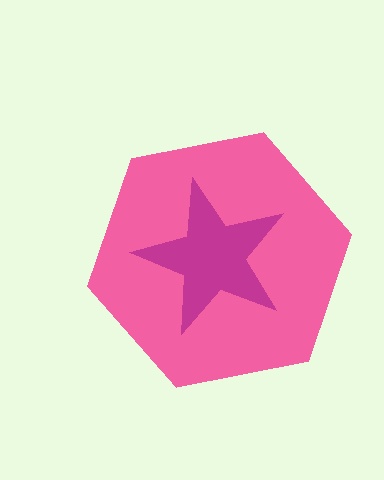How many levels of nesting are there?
2.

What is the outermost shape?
The pink hexagon.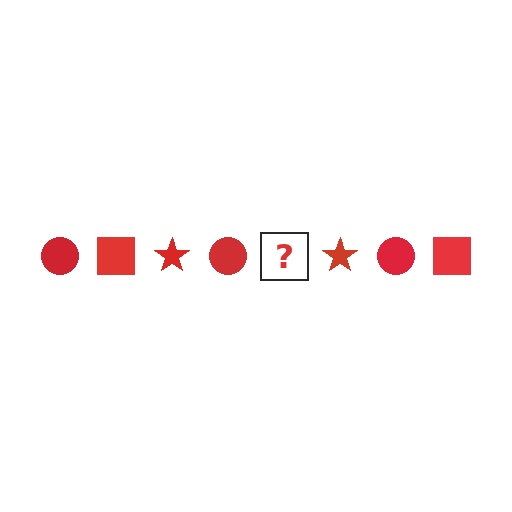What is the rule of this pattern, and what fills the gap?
The rule is that the pattern cycles through circle, square, star shapes in red. The gap should be filled with a red square.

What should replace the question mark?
The question mark should be replaced with a red square.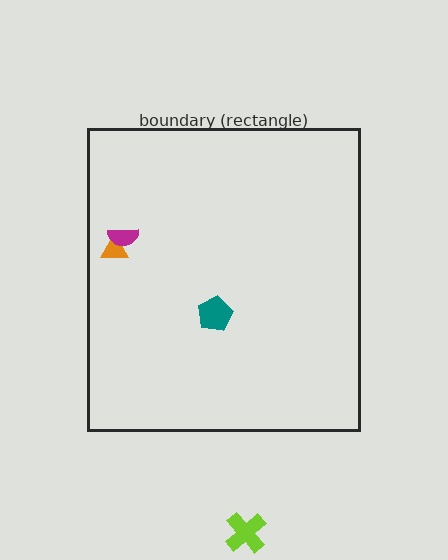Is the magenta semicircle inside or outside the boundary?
Inside.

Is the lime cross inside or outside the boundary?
Outside.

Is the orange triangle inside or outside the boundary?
Inside.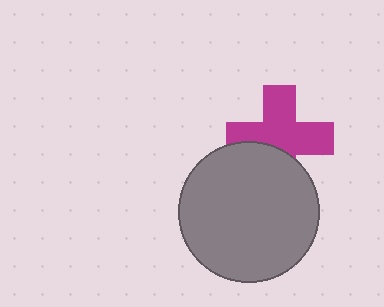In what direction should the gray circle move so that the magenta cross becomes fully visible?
The gray circle should move down. That is the shortest direction to clear the overlap and leave the magenta cross fully visible.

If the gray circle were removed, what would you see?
You would see the complete magenta cross.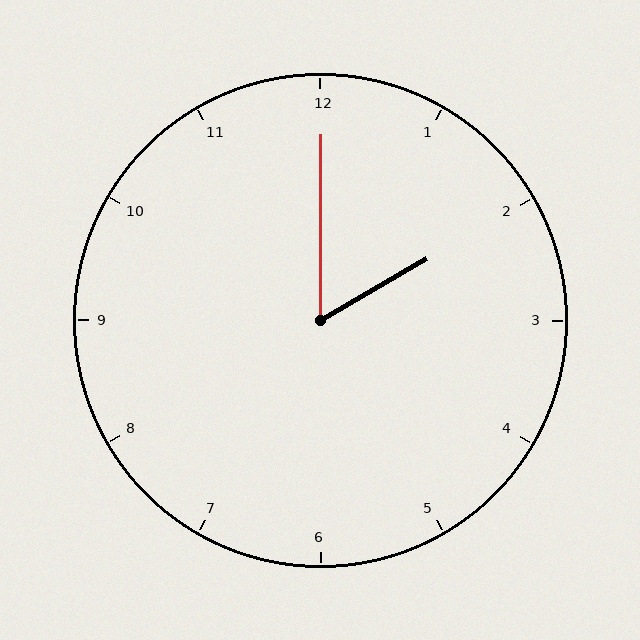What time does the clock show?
2:00.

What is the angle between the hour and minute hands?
Approximately 60 degrees.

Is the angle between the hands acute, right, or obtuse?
It is acute.